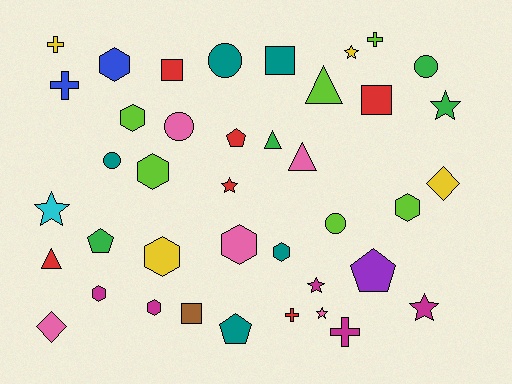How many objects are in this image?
There are 40 objects.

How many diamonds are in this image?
There are 2 diamonds.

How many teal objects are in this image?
There are 5 teal objects.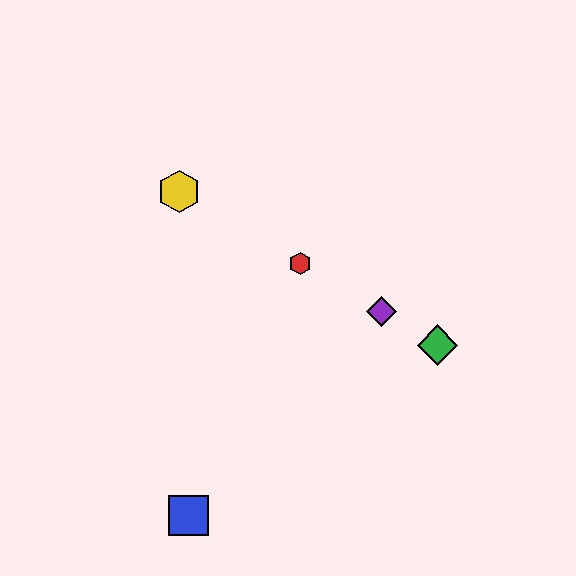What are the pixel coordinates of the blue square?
The blue square is at (189, 516).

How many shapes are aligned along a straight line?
4 shapes (the red hexagon, the green diamond, the yellow hexagon, the purple diamond) are aligned along a straight line.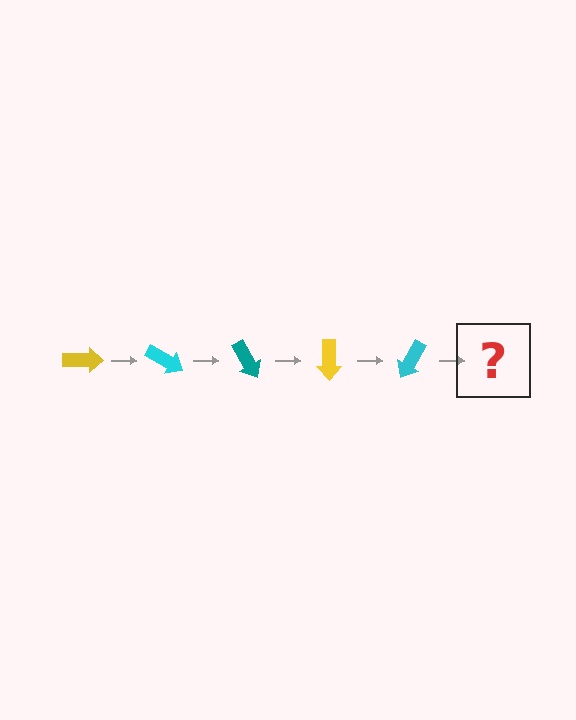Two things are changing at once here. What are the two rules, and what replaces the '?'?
The two rules are that it rotates 30 degrees each step and the color cycles through yellow, cyan, and teal. The '?' should be a teal arrow, rotated 150 degrees from the start.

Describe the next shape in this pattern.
It should be a teal arrow, rotated 150 degrees from the start.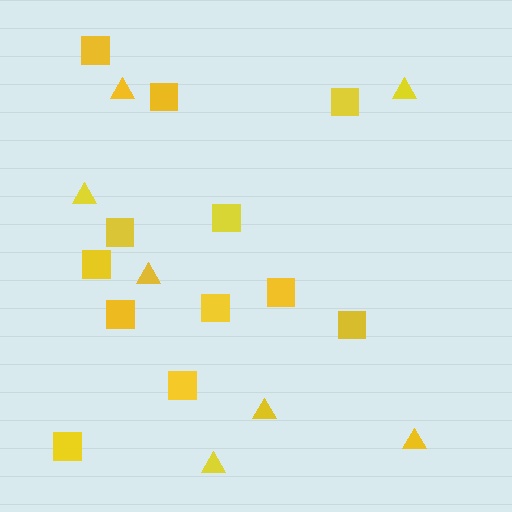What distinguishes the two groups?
There are 2 groups: one group of triangles (7) and one group of squares (12).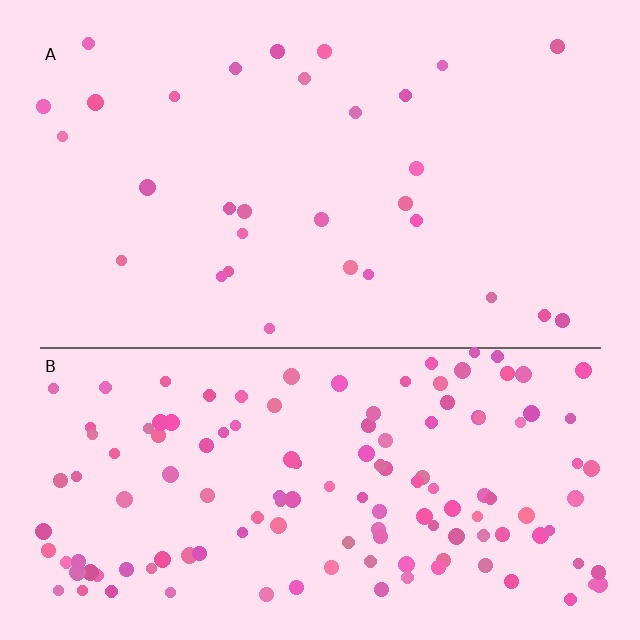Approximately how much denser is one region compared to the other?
Approximately 4.4× — region B over region A.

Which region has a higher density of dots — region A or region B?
B (the bottom).